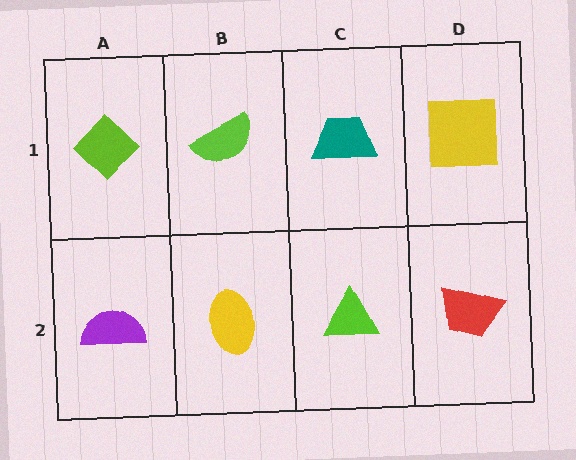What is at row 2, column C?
A lime triangle.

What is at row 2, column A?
A purple semicircle.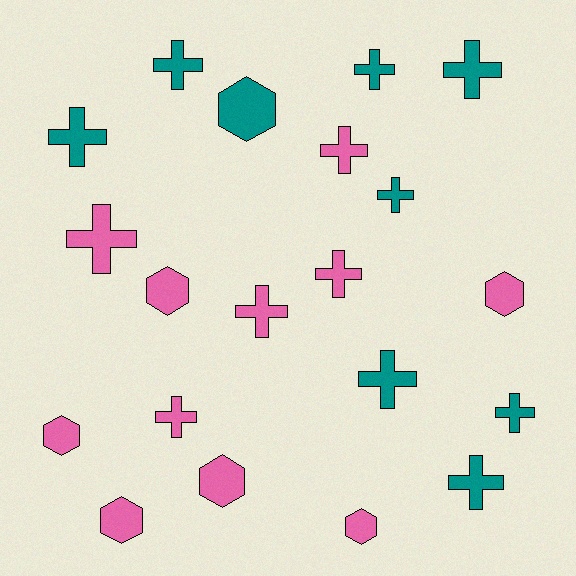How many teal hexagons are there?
There is 1 teal hexagon.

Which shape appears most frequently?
Cross, with 13 objects.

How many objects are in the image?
There are 20 objects.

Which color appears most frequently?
Pink, with 11 objects.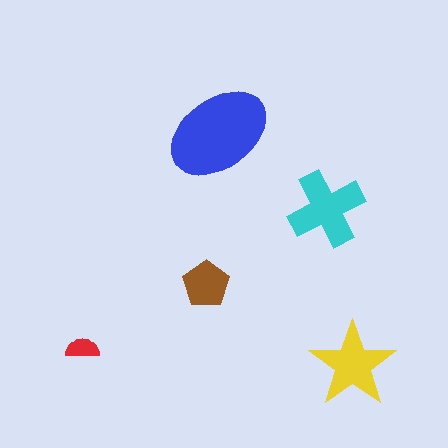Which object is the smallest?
The red semicircle.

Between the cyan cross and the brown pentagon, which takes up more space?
The cyan cross.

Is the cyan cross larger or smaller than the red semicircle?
Larger.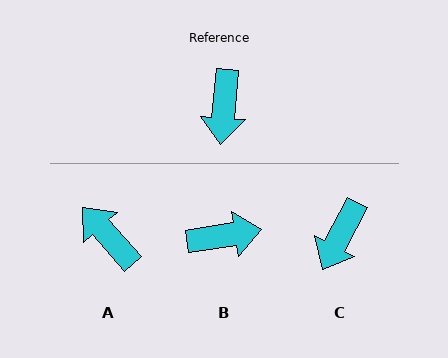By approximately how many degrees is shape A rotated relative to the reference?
Approximately 133 degrees clockwise.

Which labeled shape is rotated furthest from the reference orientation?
A, about 133 degrees away.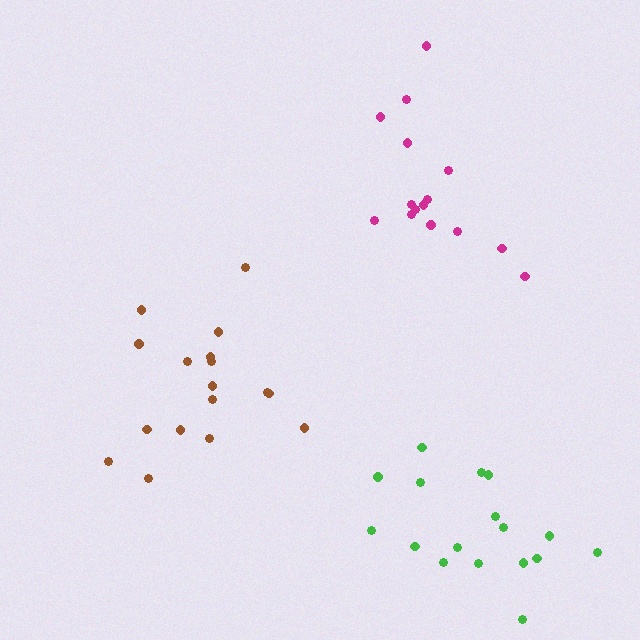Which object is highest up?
The magenta cluster is topmost.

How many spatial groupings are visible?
There are 3 spatial groupings.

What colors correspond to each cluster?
The clusters are colored: brown, green, magenta.